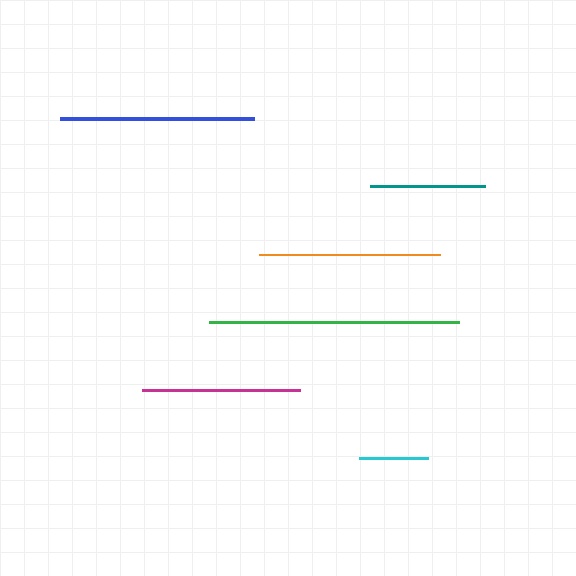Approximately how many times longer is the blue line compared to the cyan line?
The blue line is approximately 2.8 times the length of the cyan line.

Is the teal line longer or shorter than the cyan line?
The teal line is longer than the cyan line.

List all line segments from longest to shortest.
From longest to shortest: green, blue, orange, magenta, teal, cyan.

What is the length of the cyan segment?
The cyan segment is approximately 69 pixels long.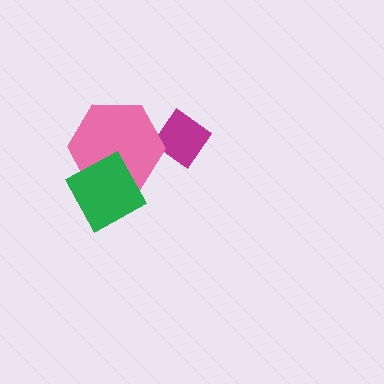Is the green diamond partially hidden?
No, no other shape covers it.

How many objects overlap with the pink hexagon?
2 objects overlap with the pink hexagon.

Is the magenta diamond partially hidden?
Yes, it is partially covered by another shape.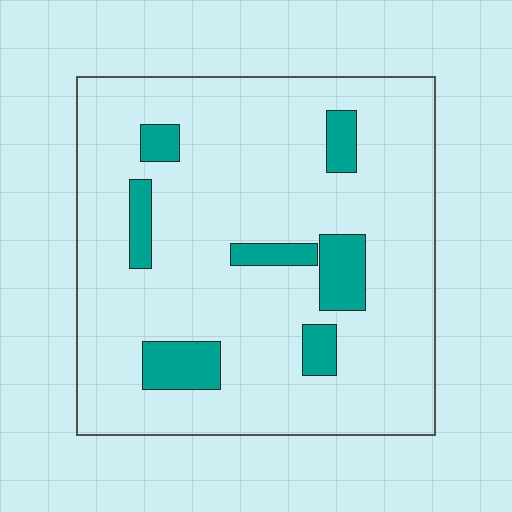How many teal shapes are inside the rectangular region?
7.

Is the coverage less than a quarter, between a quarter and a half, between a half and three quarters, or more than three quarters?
Less than a quarter.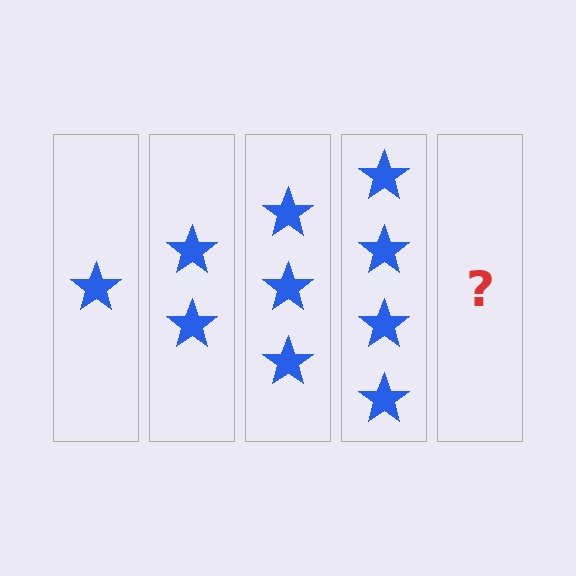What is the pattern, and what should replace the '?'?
The pattern is that each step adds one more star. The '?' should be 5 stars.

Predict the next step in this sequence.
The next step is 5 stars.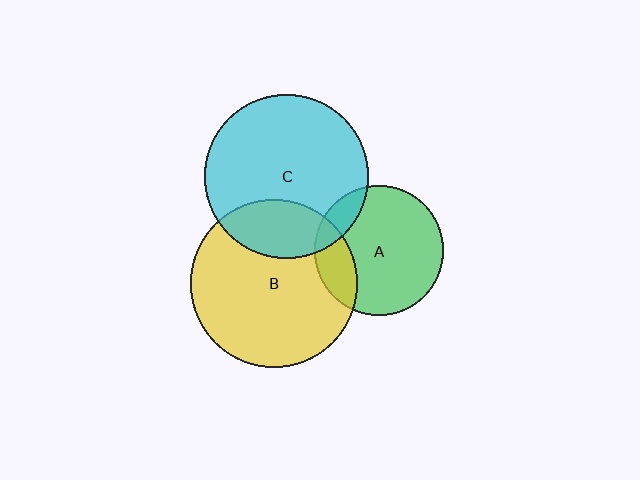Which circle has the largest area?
Circle B (yellow).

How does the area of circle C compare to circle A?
Approximately 1.6 times.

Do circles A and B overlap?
Yes.